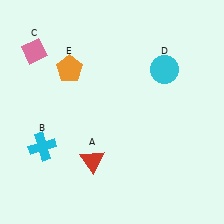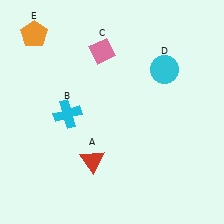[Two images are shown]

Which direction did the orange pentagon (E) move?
The orange pentagon (E) moved left.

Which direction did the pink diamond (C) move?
The pink diamond (C) moved right.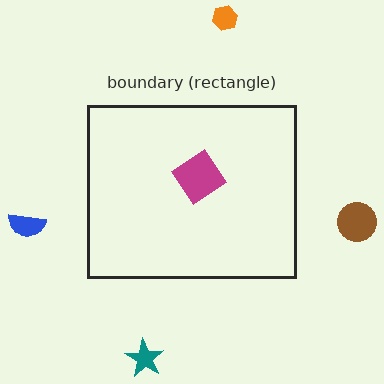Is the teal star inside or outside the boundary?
Outside.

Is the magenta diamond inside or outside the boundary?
Inside.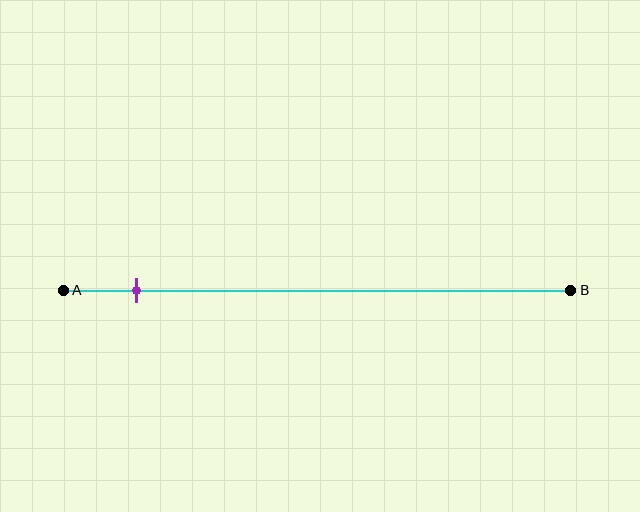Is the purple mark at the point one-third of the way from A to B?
No, the mark is at about 15% from A, not at the 33% one-third point.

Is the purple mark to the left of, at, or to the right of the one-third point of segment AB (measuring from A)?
The purple mark is to the left of the one-third point of segment AB.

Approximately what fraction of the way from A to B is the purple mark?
The purple mark is approximately 15% of the way from A to B.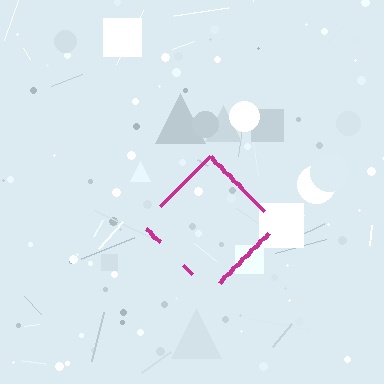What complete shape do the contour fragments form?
The contour fragments form a diamond.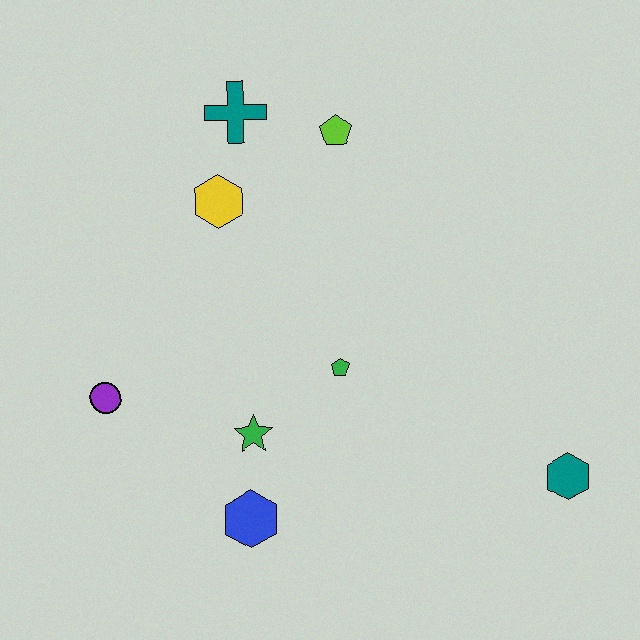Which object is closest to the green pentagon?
The green star is closest to the green pentagon.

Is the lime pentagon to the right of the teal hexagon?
No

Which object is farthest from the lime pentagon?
The teal hexagon is farthest from the lime pentagon.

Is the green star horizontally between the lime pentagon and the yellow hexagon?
Yes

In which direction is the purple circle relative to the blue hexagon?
The purple circle is to the left of the blue hexagon.